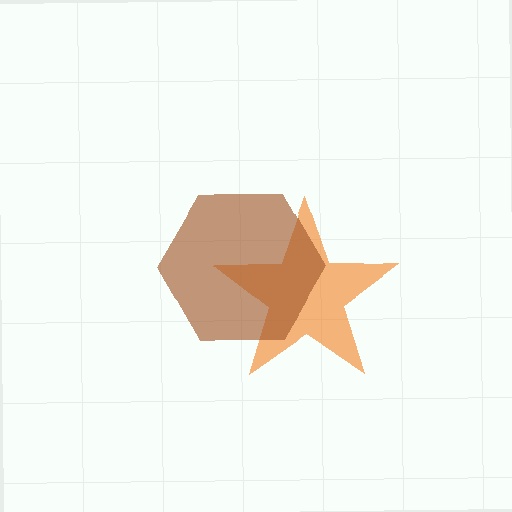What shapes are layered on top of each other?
The layered shapes are: an orange star, a brown hexagon.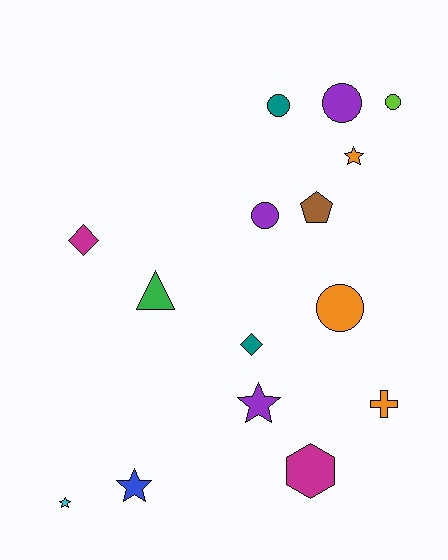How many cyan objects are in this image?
There is 1 cyan object.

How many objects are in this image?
There are 15 objects.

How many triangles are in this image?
There is 1 triangle.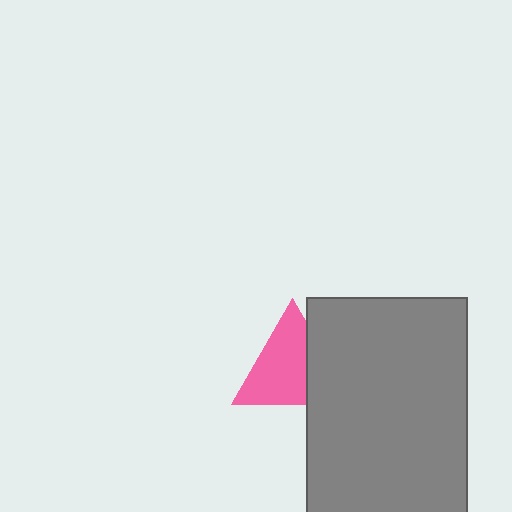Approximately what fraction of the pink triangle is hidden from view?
Roughly 31% of the pink triangle is hidden behind the gray rectangle.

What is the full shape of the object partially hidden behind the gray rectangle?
The partially hidden object is a pink triangle.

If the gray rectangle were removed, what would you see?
You would see the complete pink triangle.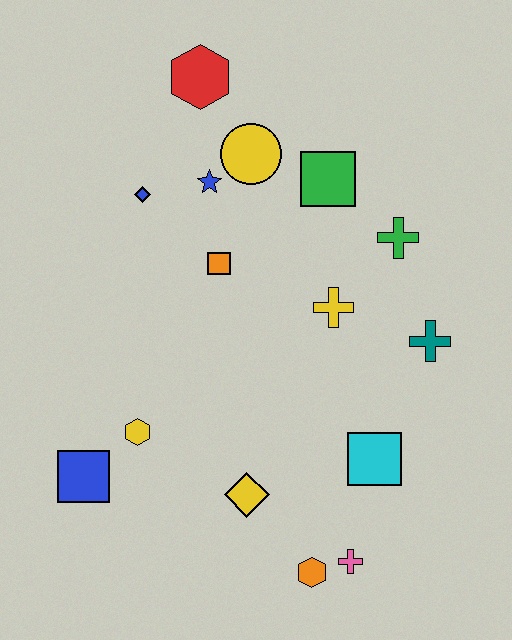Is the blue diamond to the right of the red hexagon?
No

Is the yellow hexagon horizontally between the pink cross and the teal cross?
No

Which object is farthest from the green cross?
The blue square is farthest from the green cross.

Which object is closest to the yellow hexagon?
The blue square is closest to the yellow hexagon.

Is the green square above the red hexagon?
No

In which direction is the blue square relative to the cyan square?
The blue square is to the left of the cyan square.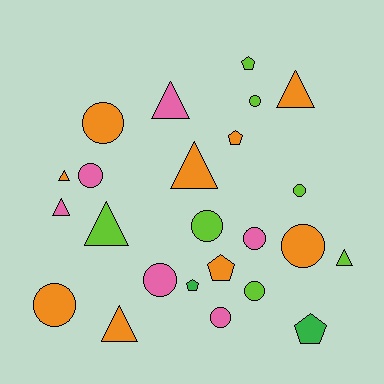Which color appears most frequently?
Orange, with 9 objects.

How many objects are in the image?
There are 24 objects.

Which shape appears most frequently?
Circle, with 11 objects.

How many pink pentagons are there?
There are no pink pentagons.